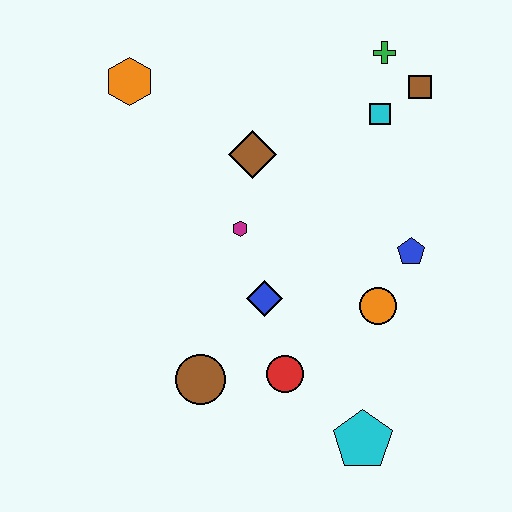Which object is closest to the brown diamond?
The magenta hexagon is closest to the brown diamond.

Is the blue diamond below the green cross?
Yes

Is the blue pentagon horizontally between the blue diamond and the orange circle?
No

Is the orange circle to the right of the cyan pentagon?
Yes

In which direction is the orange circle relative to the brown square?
The orange circle is below the brown square.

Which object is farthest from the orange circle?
The orange hexagon is farthest from the orange circle.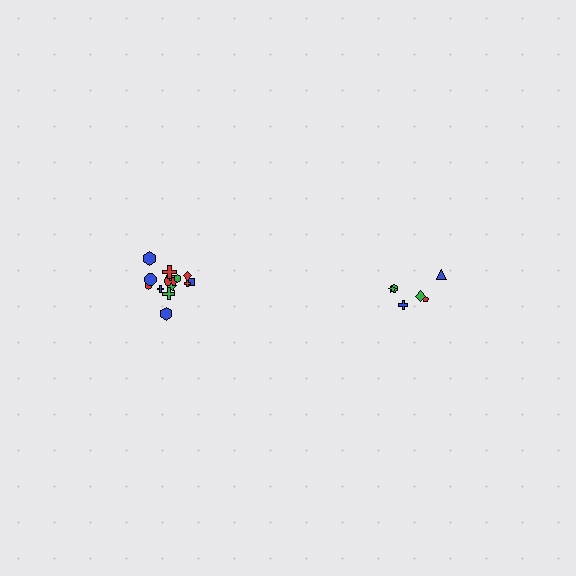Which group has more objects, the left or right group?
The left group.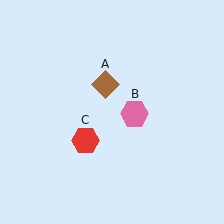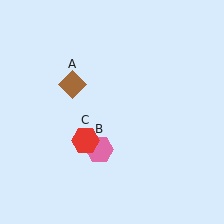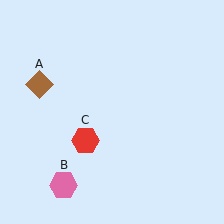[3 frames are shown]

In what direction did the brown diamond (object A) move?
The brown diamond (object A) moved left.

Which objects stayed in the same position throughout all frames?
Red hexagon (object C) remained stationary.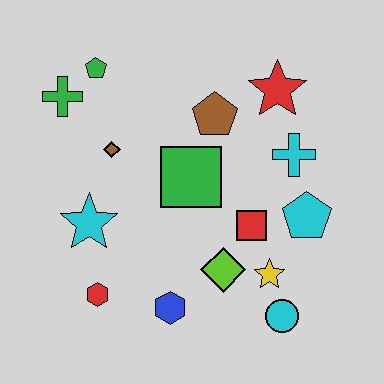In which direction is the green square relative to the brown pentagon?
The green square is below the brown pentagon.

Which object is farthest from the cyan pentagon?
The green cross is farthest from the cyan pentagon.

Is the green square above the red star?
No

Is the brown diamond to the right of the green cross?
Yes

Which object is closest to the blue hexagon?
The lime diamond is closest to the blue hexagon.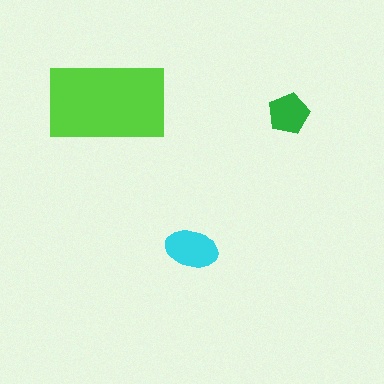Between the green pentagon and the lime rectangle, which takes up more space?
The lime rectangle.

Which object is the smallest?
The green pentagon.